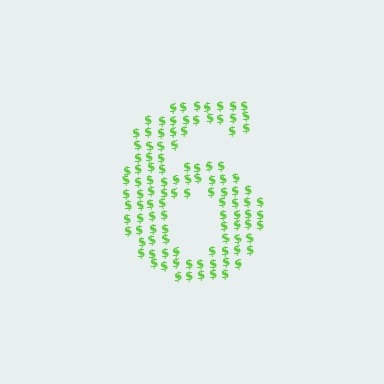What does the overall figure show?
The overall figure shows the digit 6.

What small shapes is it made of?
It is made of small dollar signs.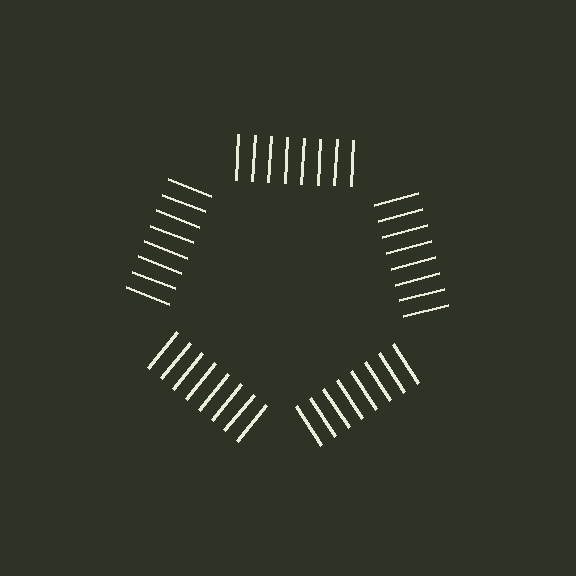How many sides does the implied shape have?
5 sides — the line-ends trace a pentagon.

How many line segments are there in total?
40 — 8 along each of the 5 edges.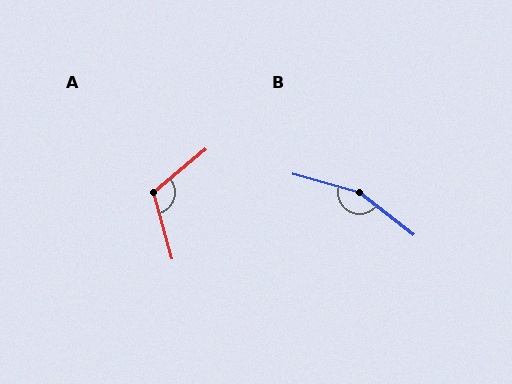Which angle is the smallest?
A, at approximately 114 degrees.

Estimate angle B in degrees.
Approximately 157 degrees.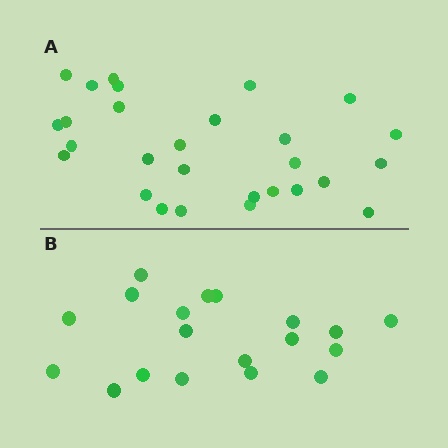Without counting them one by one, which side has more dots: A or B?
Region A (the top region) has more dots.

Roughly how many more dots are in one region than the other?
Region A has roughly 8 or so more dots than region B.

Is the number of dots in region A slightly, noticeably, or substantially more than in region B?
Region A has substantially more. The ratio is roughly 1.5 to 1.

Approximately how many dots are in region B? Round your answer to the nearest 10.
About 20 dots. (The exact count is 19, which rounds to 20.)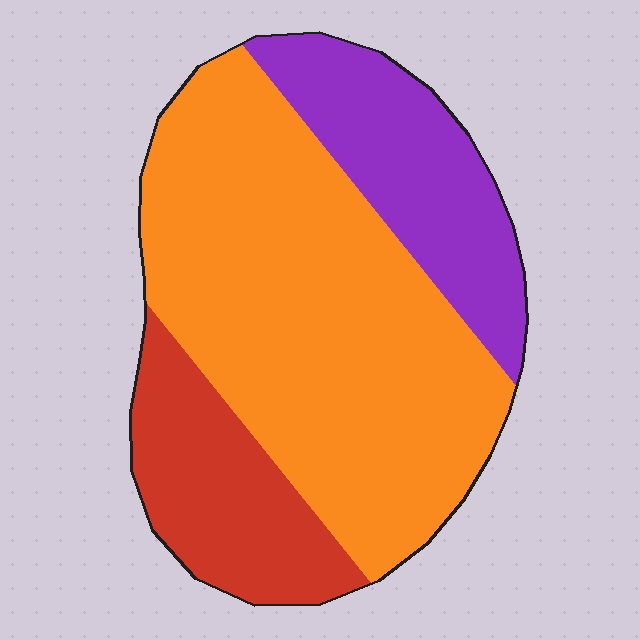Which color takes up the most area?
Orange, at roughly 60%.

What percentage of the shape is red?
Red covers 19% of the shape.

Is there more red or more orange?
Orange.